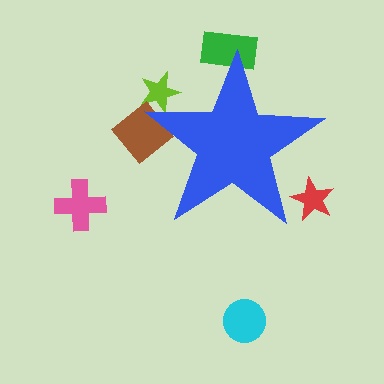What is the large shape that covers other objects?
A blue star.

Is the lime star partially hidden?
Yes, the lime star is partially hidden behind the blue star.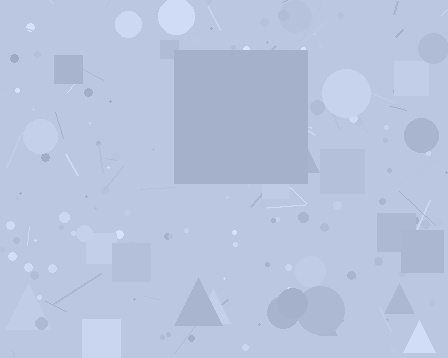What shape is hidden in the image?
A square is hidden in the image.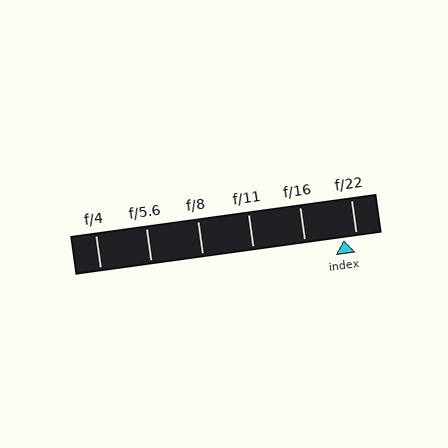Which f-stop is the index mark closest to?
The index mark is closest to f/22.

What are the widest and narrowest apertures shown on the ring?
The widest aperture shown is f/4 and the narrowest is f/22.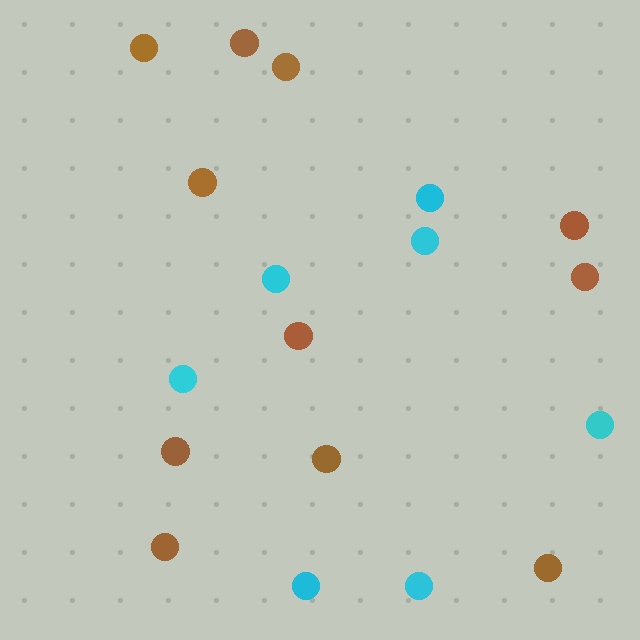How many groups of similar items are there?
There are 2 groups: one group of brown circles (11) and one group of cyan circles (7).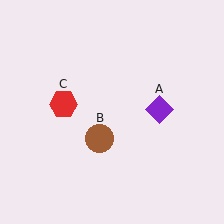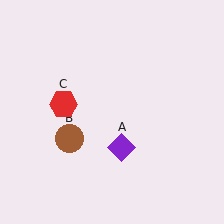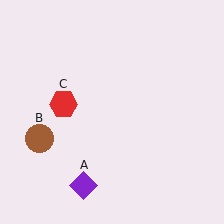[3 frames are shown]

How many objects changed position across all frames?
2 objects changed position: purple diamond (object A), brown circle (object B).